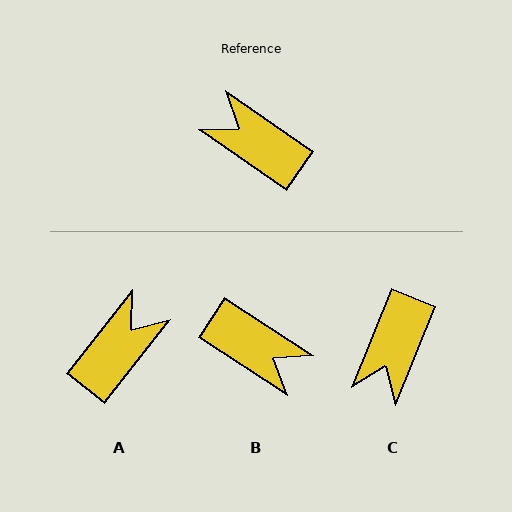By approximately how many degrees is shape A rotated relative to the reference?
Approximately 93 degrees clockwise.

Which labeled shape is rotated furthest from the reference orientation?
B, about 178 degrees away.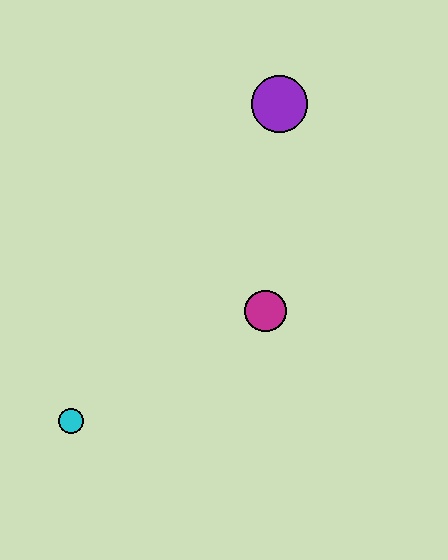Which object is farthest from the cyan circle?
The purple circle is farthest from the cyan circle.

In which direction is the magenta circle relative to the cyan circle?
The magenta circle is to the right of the cyan circle.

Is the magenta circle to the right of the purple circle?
No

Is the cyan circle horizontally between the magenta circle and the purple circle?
No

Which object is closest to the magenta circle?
The purple circle is closest to the magenta circle.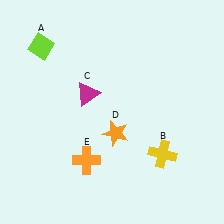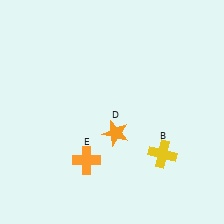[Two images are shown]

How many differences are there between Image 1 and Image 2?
There are 2 differences between the two images.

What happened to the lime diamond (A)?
The lime diamond (A) was removed in Image 2. It was in the top-left area of Image 1.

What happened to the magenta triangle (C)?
The magenta triangle (C) was removed in Image 2. It was in the top-left area of Image 1.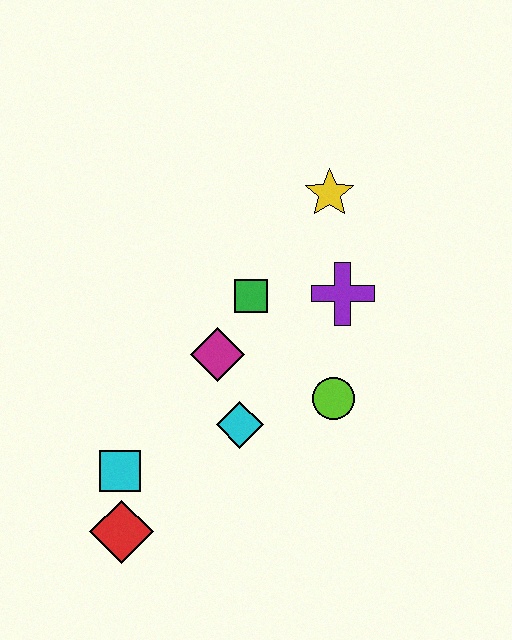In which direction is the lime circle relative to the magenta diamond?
The lime circle is to the right of the magenta diamond.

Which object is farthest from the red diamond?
The yellow star is farthest from the red diamond.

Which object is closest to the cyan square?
The red diamond is closest to the cyan square.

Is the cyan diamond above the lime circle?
No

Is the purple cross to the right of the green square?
Yes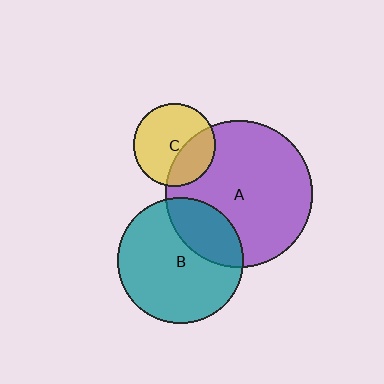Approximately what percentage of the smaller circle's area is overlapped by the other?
Approximately 25%.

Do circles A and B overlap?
Yes.